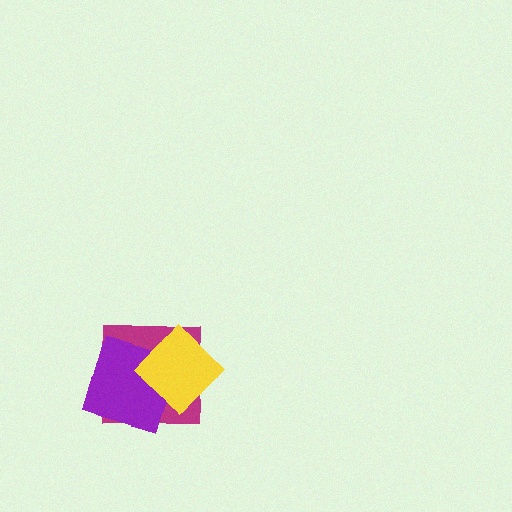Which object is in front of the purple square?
The yellow diamond is in front of the purple square.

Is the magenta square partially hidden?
Yes, it is partially covered by another shape.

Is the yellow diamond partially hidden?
No, no other shape covers it.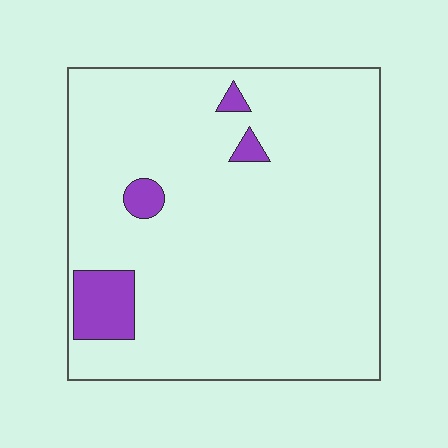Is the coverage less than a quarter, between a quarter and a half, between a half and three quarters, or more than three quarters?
Less than a quarter.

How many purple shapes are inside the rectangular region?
4.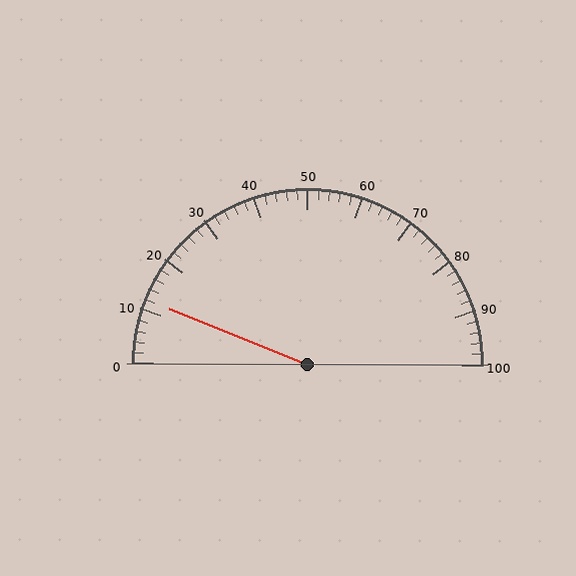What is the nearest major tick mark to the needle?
The nearest major tick mark is 10.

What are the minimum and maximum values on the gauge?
The gauge ranges from 0 to 100.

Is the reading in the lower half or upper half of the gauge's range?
The reading is in the lower half of the range (0 to 100).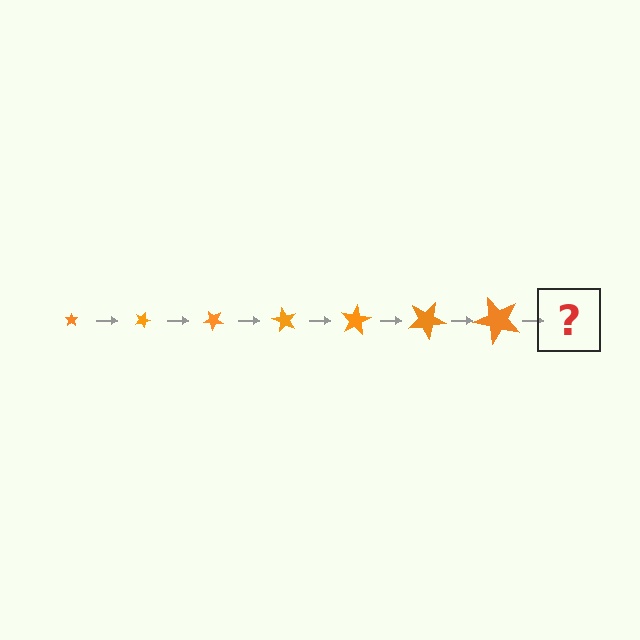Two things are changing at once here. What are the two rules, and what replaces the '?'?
The two rules are that the star grows larger each step and it rotates 20 degrees each step. The '?' should be a star, larger than the previous one and rotated 140 degrees from the start.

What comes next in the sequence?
The next element should be a star, larger than the previous one and rotated 140 degrees from the start.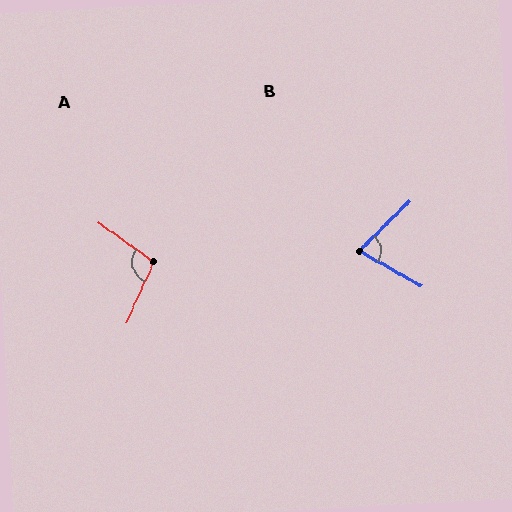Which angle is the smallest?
B, at approximately 74 degrees.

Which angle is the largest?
A, at approximately 101 degrees.